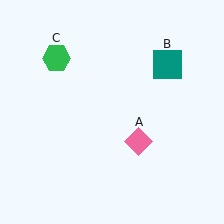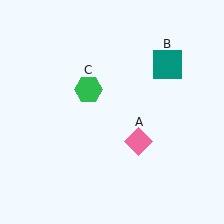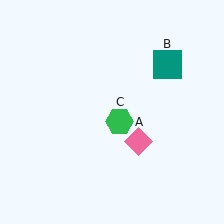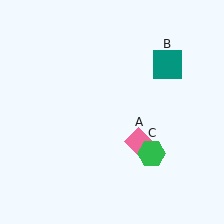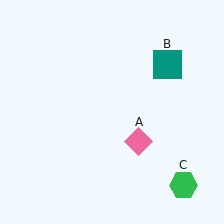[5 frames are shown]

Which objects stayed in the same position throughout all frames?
Pink diamond (object A) and teal square (object B) remained stationary.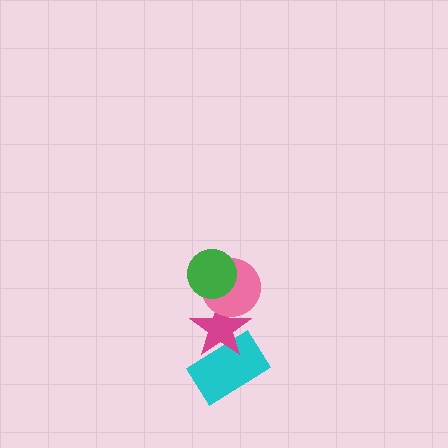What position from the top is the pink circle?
The pink circle is 2nd from the top.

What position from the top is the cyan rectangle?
The cyan rectangle is 4th from the top.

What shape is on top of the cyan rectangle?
The magenta star is on top of the cyan rectangle.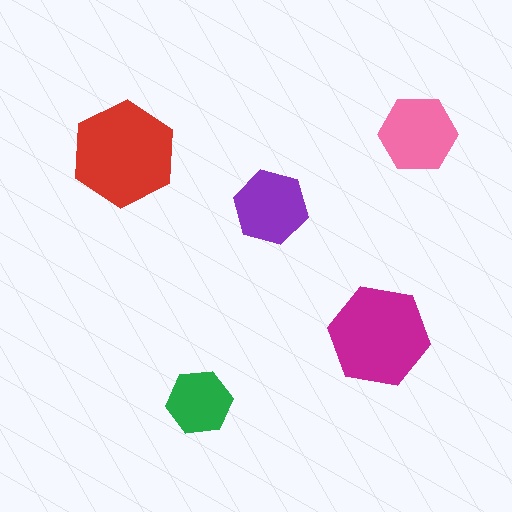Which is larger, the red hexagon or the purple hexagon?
The red one.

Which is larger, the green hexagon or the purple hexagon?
The purple one.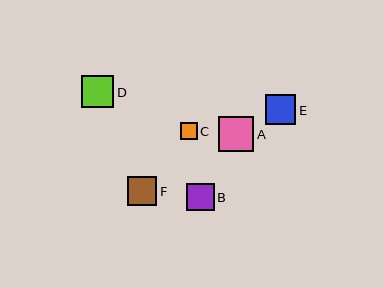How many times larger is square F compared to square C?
Square F is approximately 1.7 times the size of square C.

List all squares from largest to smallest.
From largest to smallest: A, D, E, F, B, C.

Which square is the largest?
Square A is the largest with a size of approximately 35 pixels.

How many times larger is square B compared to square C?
Square B is approximately 1.6 times the size of square C.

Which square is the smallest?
Square C is the smallest with a size of approximately 17 pixels.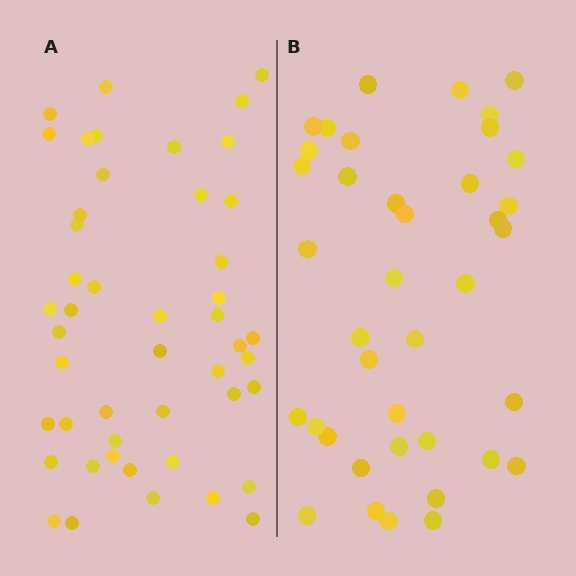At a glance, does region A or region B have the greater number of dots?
Region A (the left region) has more dots.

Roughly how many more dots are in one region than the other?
Region A has roughly 8 or so more dots than region B.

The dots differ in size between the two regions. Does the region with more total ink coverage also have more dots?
No. Region B has more total ink coverage because its dots are larger, but region A actually contains more individual dots. Total area can be misleading — the number of items is what matters here.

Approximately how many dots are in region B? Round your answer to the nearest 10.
About 40 dots. (The exact count is 39, which rounds to 40.)